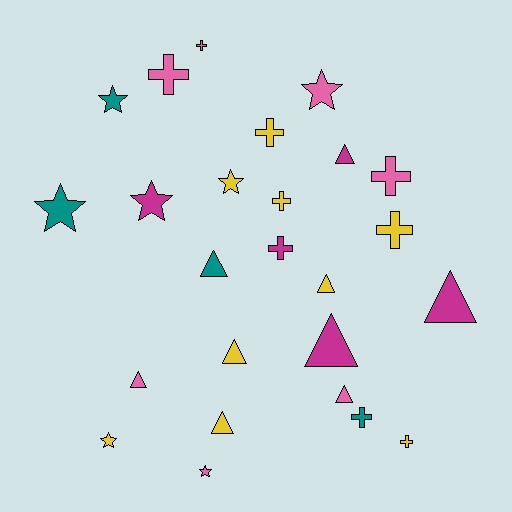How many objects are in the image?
There are 25 objects.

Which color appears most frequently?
Yellow, with 9 objects.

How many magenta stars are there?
There is 1 magenta star.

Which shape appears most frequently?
Triangle, with 9 objects.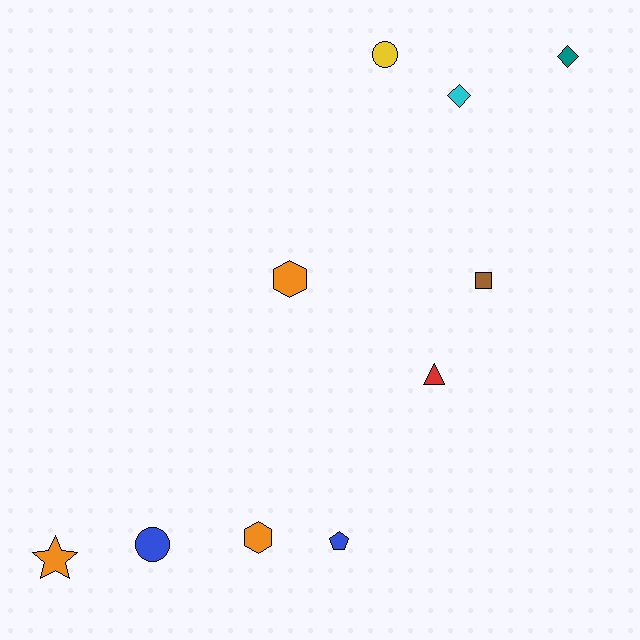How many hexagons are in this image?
There are 2 hexagons.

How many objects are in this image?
There are 10 objects.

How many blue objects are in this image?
There are 2 blue objects.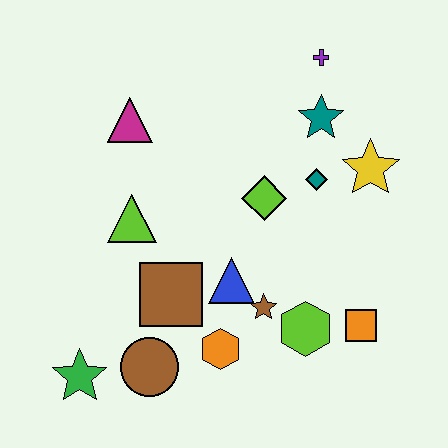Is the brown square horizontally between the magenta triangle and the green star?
No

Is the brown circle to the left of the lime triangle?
No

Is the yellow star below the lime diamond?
No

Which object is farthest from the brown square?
The purple cross is farthest from the brown square.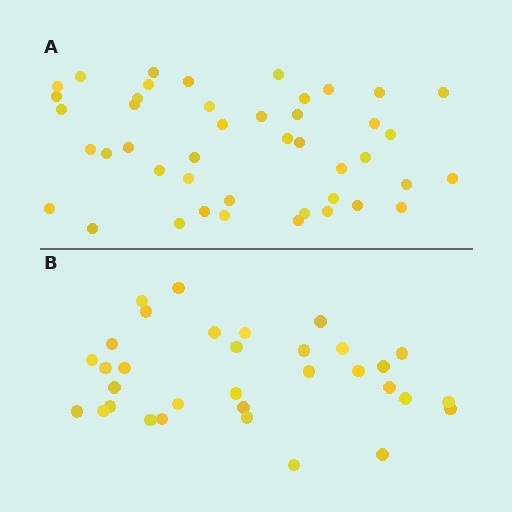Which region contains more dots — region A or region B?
Region A (the top region) has more dots.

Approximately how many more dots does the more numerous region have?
Region A has roughly 12 or so more dots than region B.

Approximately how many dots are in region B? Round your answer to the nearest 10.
About 30 dots. (The exact count is 33, which rounds to 30.)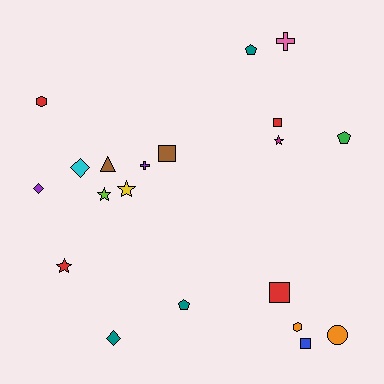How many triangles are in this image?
There is 1 triangle.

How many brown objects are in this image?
There are 2 brown objects.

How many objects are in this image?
There are 20 objects.